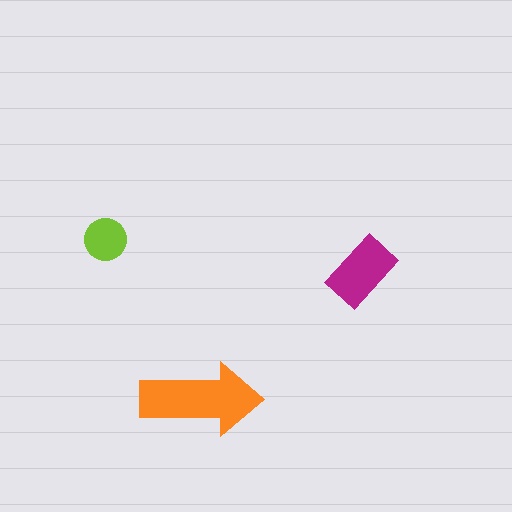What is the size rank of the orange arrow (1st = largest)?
1st.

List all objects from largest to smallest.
The orange arrow, the magenta rectangle, the lime circle.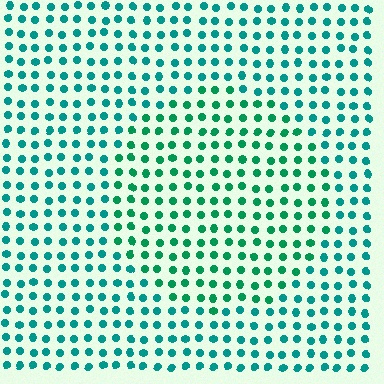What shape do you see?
I see a circle.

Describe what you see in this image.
The image is filled with small teal elements in a uniform arrangement. A circle-shaped region is visible where the elements are tinted to a slightly different hue, forming a subtle color boundary.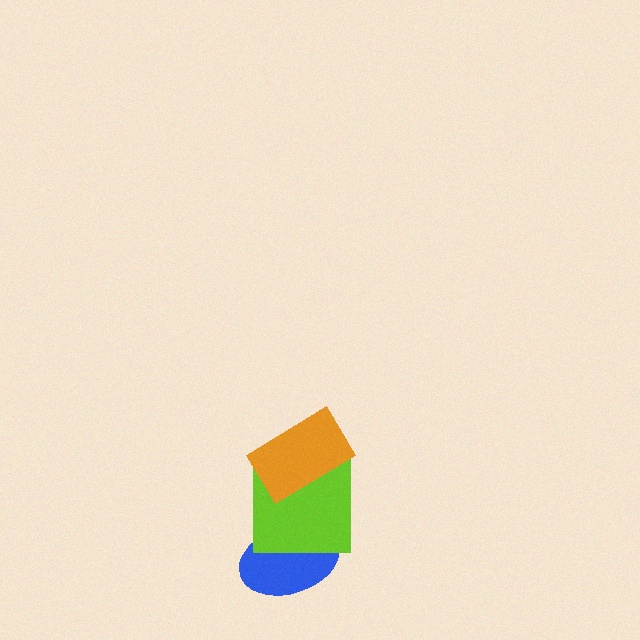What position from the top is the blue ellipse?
The blue ellipse is 3rd from the top.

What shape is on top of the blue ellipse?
The lime square is on top of the blue ellipse.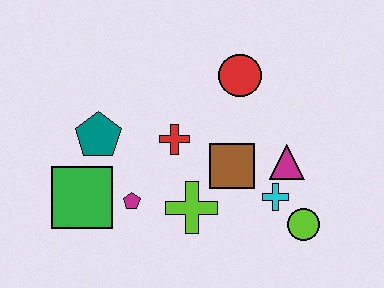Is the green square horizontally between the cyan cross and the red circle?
No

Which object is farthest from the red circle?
The green square is farthest from the red circle.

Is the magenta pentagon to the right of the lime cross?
No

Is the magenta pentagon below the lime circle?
No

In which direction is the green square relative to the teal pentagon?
The green square is below the teal pentagon.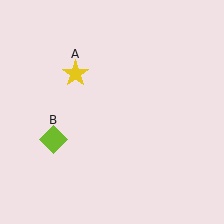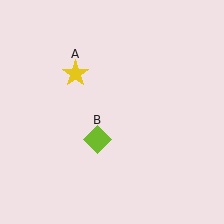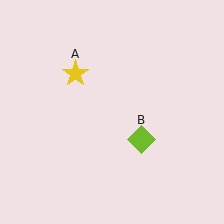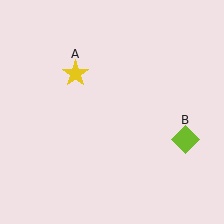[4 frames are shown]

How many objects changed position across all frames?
1 object changed position: lime diamond (object B).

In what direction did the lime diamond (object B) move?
The lime diamond (object B) moved right.